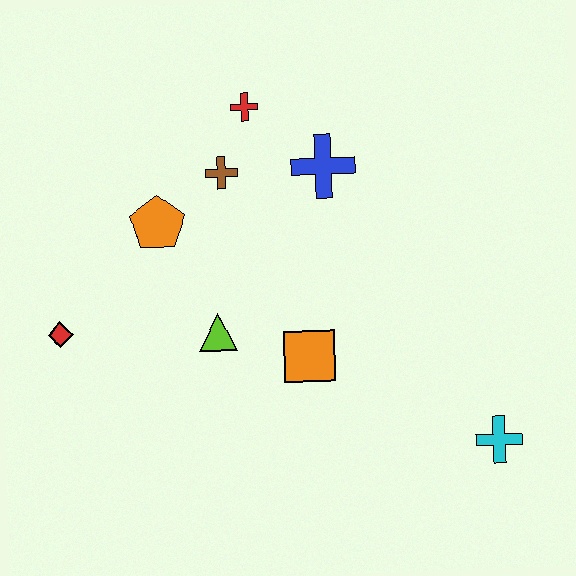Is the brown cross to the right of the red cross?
No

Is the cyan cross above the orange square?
No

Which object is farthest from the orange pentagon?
The cyan cross is farthest from the orange pentagon.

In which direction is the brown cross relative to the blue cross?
The brown cross is to the left of the blue cross.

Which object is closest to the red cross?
The brown cross is closest to the red cross.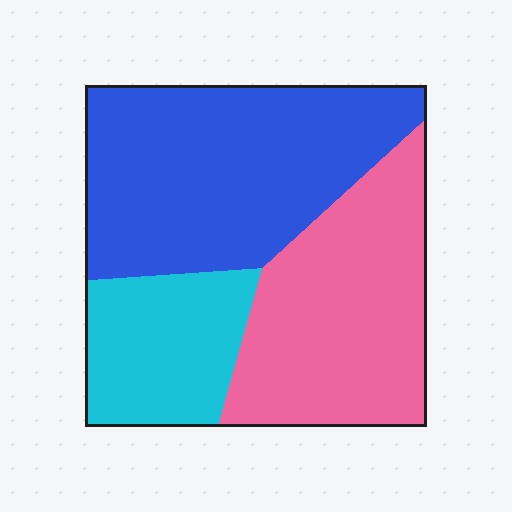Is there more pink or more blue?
Blue.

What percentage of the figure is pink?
Pink takes up between a quarter and a half of the figure.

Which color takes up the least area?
Cyan, at roughly 20%.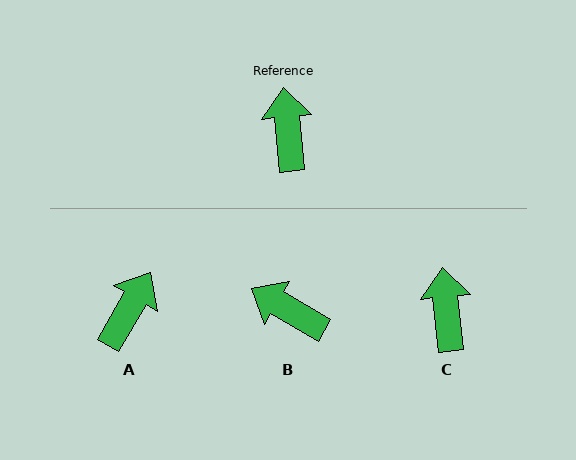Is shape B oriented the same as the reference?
No, it is off by about 54 degrees.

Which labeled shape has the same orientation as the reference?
C.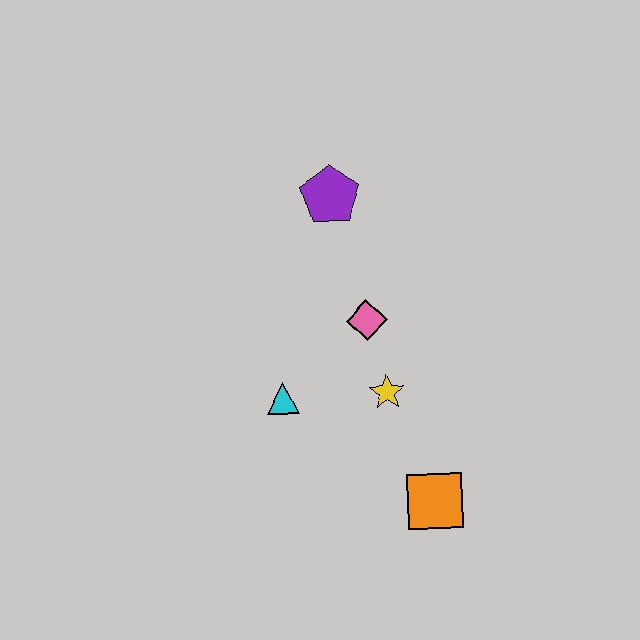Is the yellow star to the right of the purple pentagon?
Yes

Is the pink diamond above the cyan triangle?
Yes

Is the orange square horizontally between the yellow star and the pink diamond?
No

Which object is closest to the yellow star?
The pink diamond is closest to the yellow star.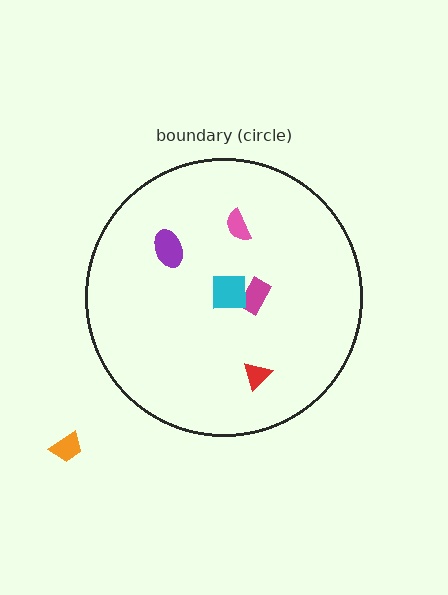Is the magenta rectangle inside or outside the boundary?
Inside.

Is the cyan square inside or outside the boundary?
Inside.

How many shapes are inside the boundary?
5 inside, 1 outside.